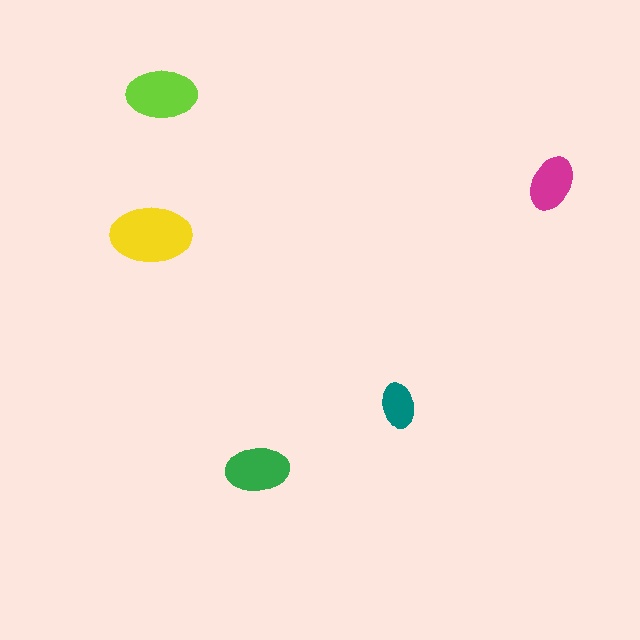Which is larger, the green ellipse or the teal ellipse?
The green one.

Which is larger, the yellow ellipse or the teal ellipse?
The yellow one.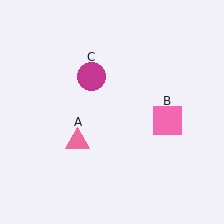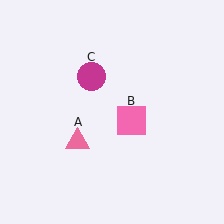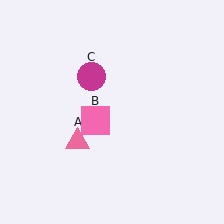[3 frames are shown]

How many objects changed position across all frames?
1 object changed position: pink square (object B).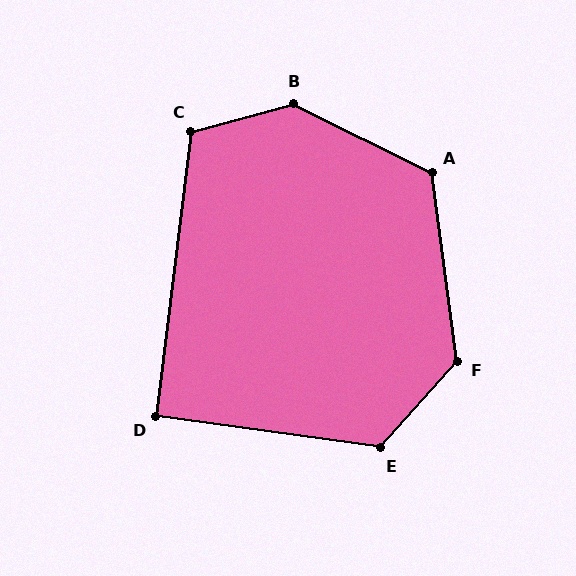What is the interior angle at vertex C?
Approximately 112 degrees (obtuse).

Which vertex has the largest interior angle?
B, at approximately 138 degrees.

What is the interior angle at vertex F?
Approximately 131 degrees (obtuse).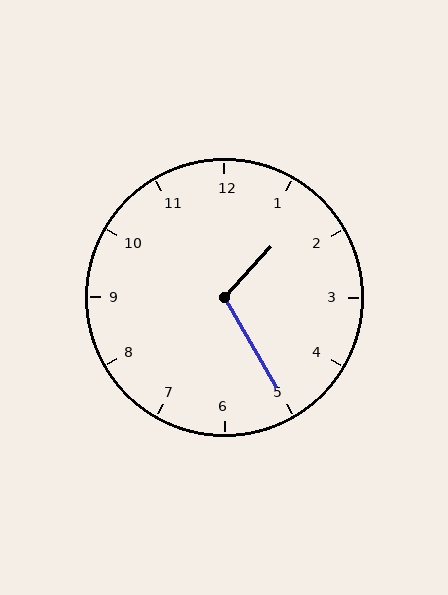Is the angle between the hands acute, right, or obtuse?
It is obtuse.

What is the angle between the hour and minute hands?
Approximately 108 degrees.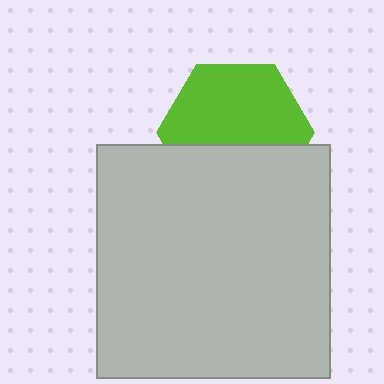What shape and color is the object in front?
The object in front is a light gray square.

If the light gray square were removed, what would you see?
You would see the complete lime hexagon.